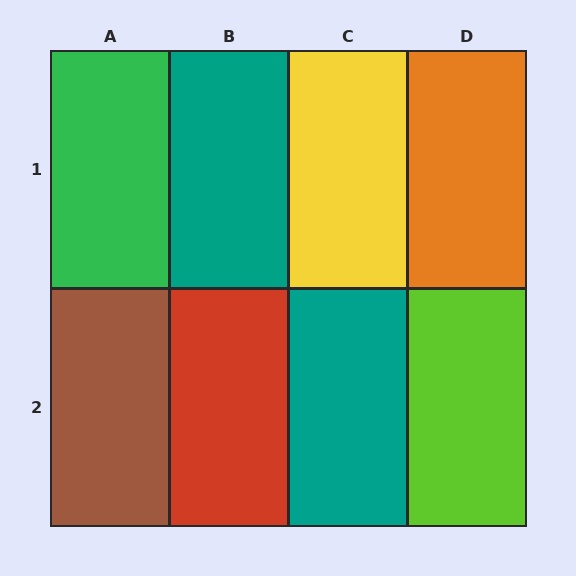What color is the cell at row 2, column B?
Red.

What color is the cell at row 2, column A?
Brown.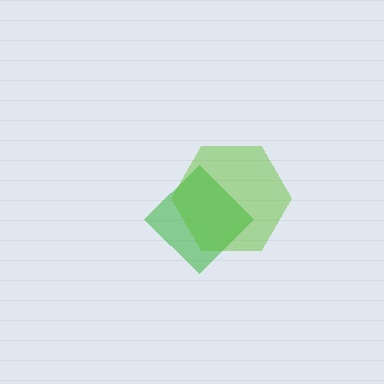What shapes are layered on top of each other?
The layered shapes are: a green diamond, a lime hexagon.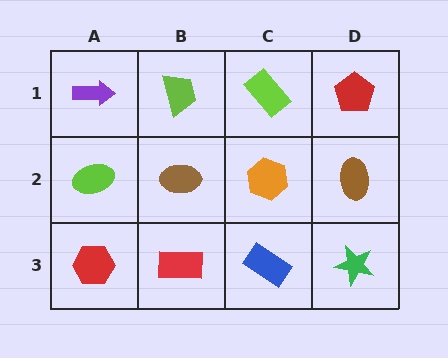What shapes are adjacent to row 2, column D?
A red pentagon (row 1, column D), a green star (row 3, column D), an orange hexagon (row 2, column C).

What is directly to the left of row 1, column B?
A purple arrow.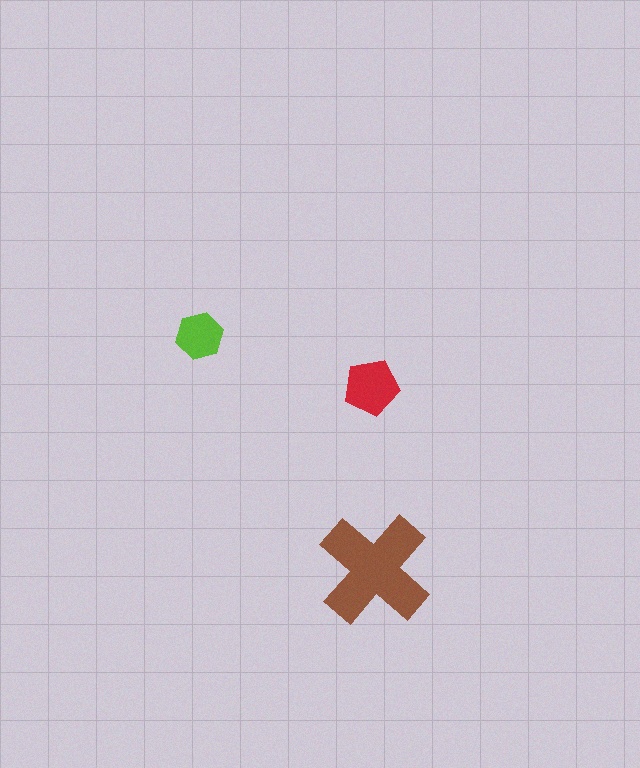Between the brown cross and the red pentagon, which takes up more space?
The brown cross.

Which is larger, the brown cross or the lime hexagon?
The brown cross.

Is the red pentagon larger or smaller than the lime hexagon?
Larger.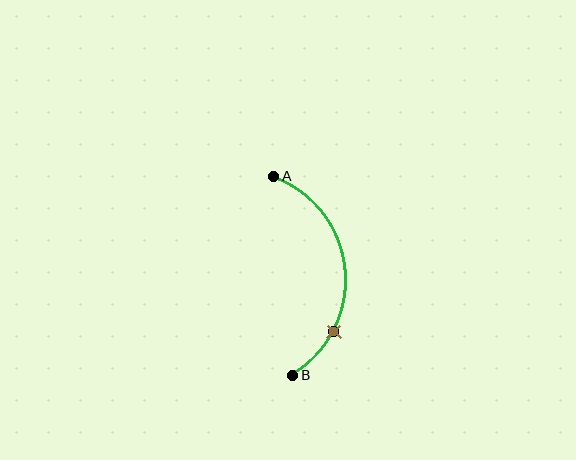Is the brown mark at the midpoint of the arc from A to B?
No. The brown mark lies on the arc but is closer to endpoint B. The arc midpoint would be at the point on the curve equidistant along the arc from both A and B.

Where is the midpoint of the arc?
The arc midpoint is the point on the curve farthest from the straight line joining A and B. It sits to the right of that line.